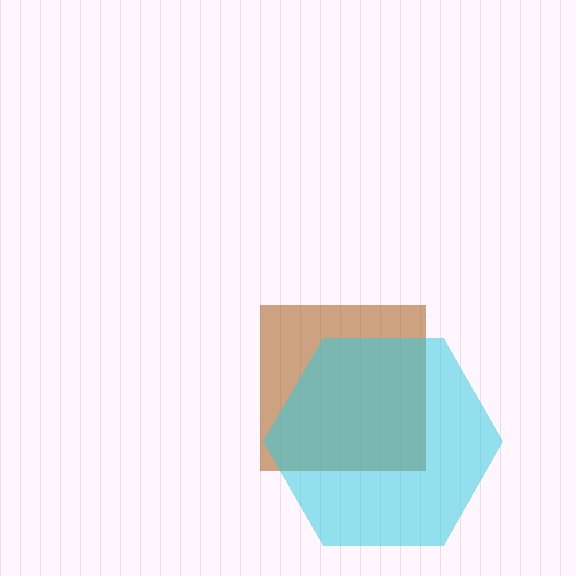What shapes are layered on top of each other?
The layered shapes are: a brown square, a cyan hexagon.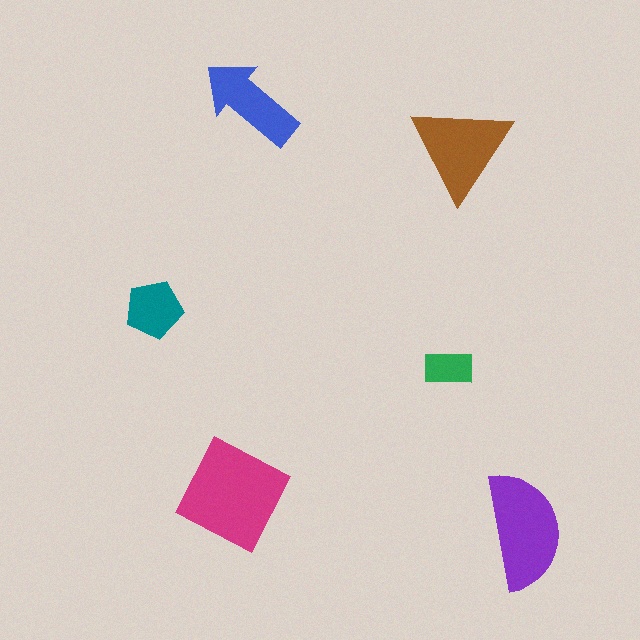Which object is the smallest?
The green rectangle.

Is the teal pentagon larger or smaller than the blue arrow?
Smaller.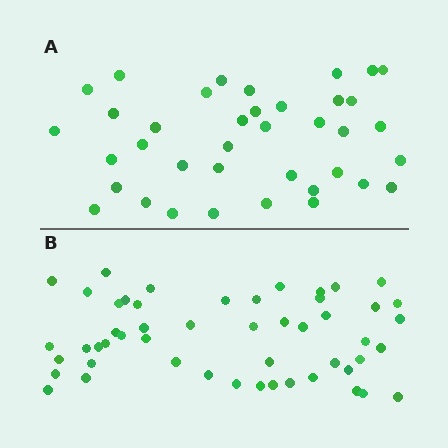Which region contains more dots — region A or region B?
Region B (the bottom region) has more dots.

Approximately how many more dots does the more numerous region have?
Region B has approximately 15 more dots than region A.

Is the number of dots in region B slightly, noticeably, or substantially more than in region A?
Region B has noticeably more, but not dramatically so. The ratio is roughly 1.3 to 1.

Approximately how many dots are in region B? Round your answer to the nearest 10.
About 50 dots. (The exact count is 51, which rounds to 50.)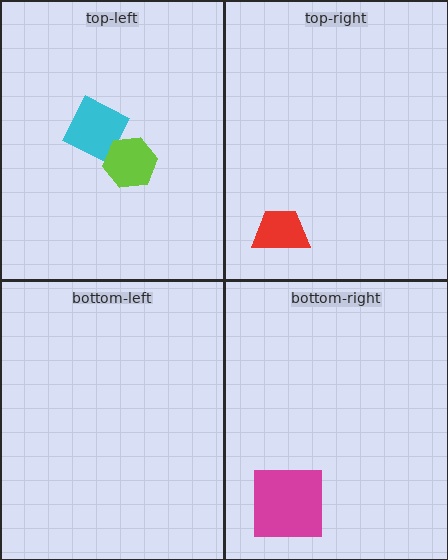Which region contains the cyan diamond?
The top-left region.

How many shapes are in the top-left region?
2.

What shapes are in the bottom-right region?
The magenta square.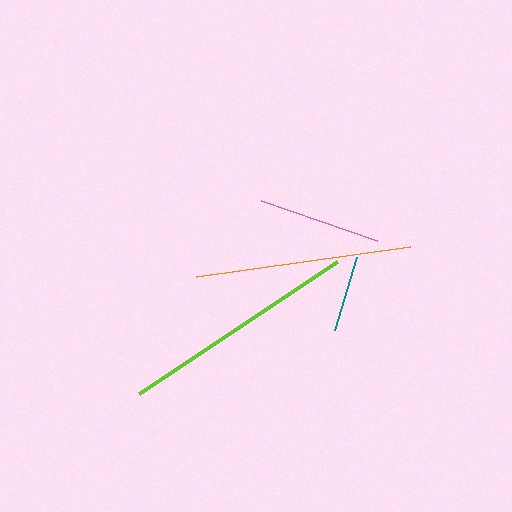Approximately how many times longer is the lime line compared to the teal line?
The lime line is approximately 3.1 times the length of the teal line.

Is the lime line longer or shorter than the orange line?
The lime line is longer than the orange line.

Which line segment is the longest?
The lime line is the longest at approximately 238 pixels.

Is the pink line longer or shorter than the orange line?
The orange line is longer than the pink line.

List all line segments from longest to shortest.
From longest to shortest: lime, orange, pink, teal.